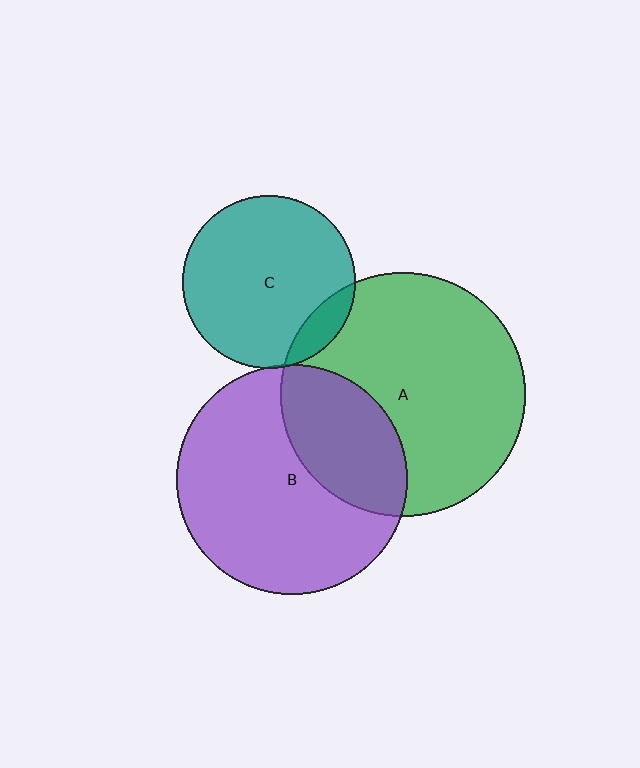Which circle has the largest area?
Circle A (green).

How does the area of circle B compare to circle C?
Approximately 1.8 times.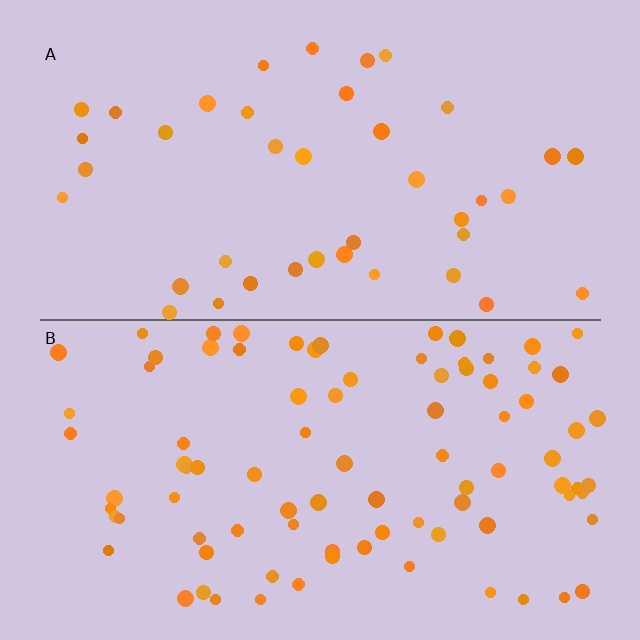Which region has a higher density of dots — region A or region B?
B (the bottom).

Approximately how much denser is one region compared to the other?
Approximately 2.2× — region B over region A.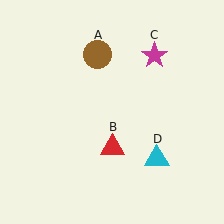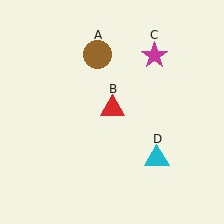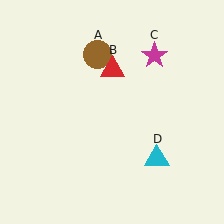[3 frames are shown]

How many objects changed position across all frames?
1 object changed position: red triangle (object B).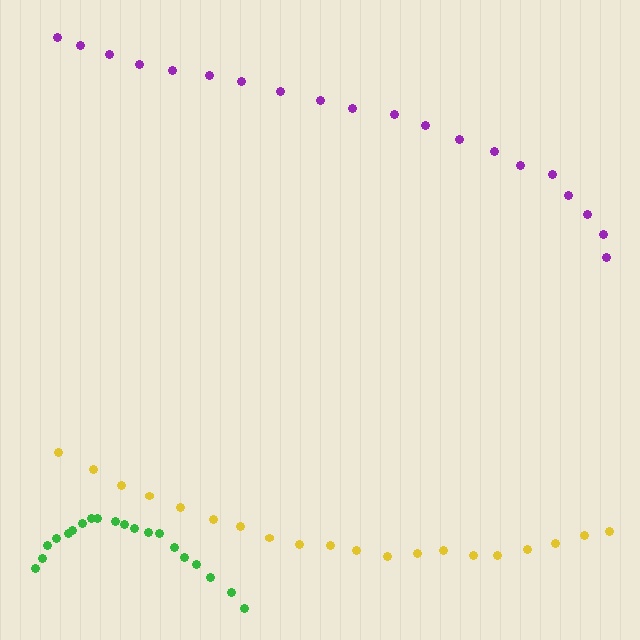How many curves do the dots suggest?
There are 3 distinct paths.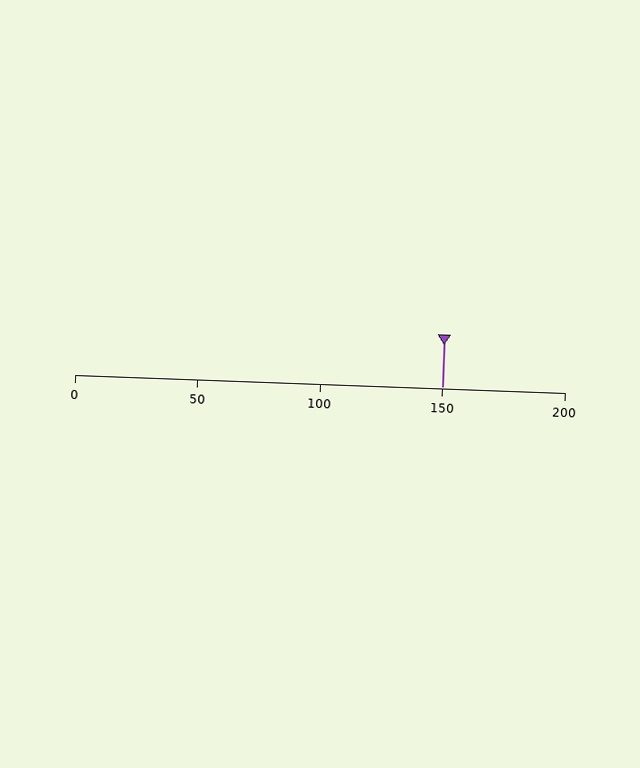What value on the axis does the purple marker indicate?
The marker indicates approximately 150.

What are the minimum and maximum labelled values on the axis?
The axis runs from 0 to 200.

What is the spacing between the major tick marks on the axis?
The major ticks are spaced 50 apart.